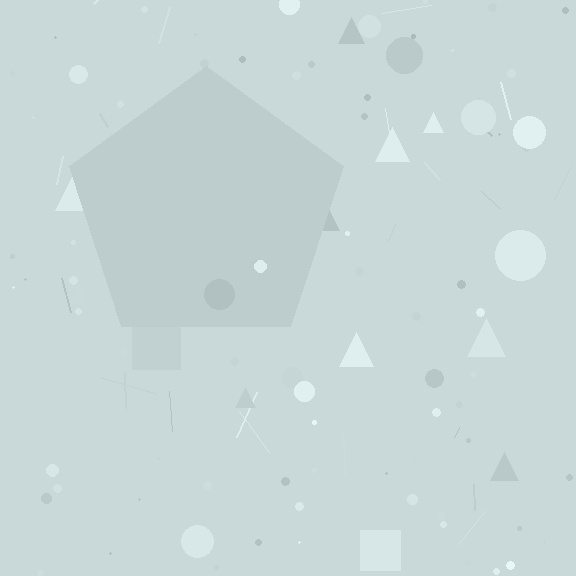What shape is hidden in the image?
A pentagon is hidden in the image.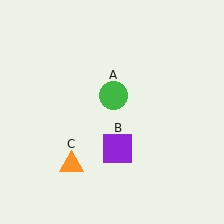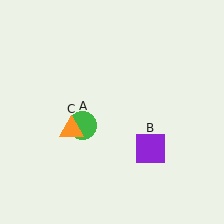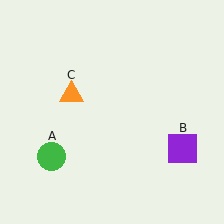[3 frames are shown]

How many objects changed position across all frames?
3 objects changed position: green circle (object A), purple square (object B), orange triangle (object C).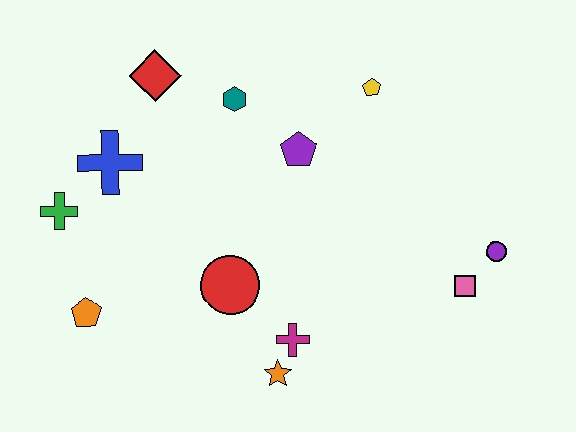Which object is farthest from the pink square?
The green cross is farthest from the pink square.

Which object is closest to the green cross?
The blue cross is closest to the green cross.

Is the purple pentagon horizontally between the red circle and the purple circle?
Yes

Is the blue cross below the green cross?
No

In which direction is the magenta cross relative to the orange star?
The magenta cross is above the orange star.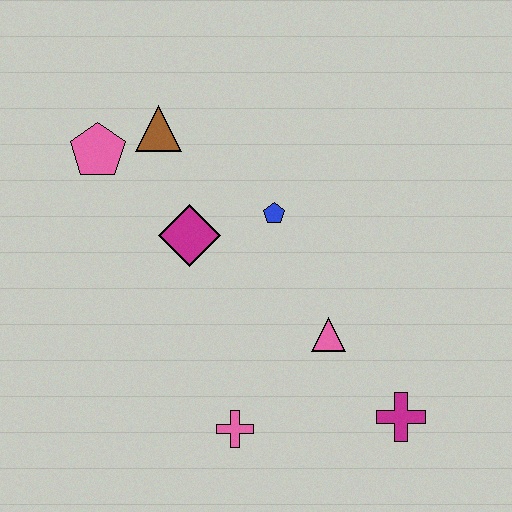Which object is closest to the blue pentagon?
The magenta diamond is closest to the blue pentagon.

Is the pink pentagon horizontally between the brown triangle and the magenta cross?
No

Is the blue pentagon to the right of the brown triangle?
Yes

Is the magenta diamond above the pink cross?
Yes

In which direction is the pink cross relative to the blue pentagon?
The pink cross is below the blue pentagon.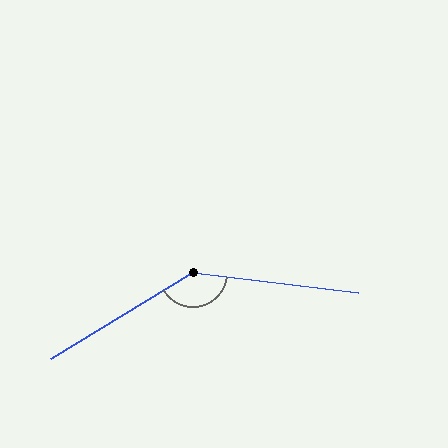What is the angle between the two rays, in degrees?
Approximately 142 degrees.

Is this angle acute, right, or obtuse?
It is obtuse.